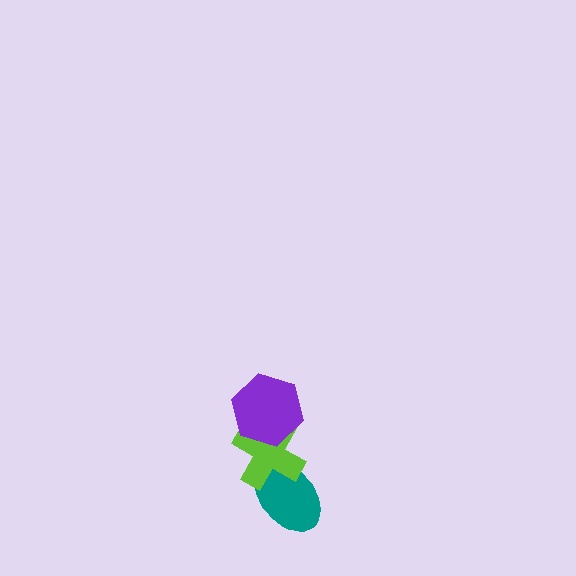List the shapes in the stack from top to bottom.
From top to bottom: the purple hexagon, the lime cross, the teal ellipse.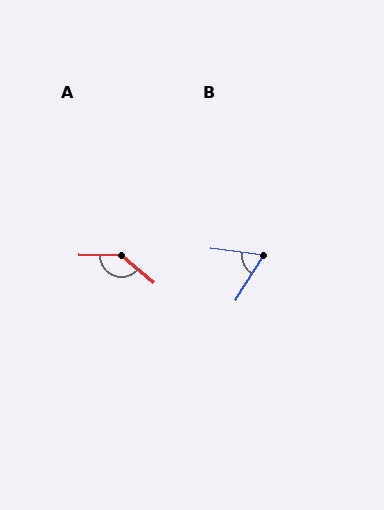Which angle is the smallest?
B, at approximately 65 degrees.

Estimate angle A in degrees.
Approximately 141 degrees.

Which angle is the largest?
A, at approximately 141 degrees.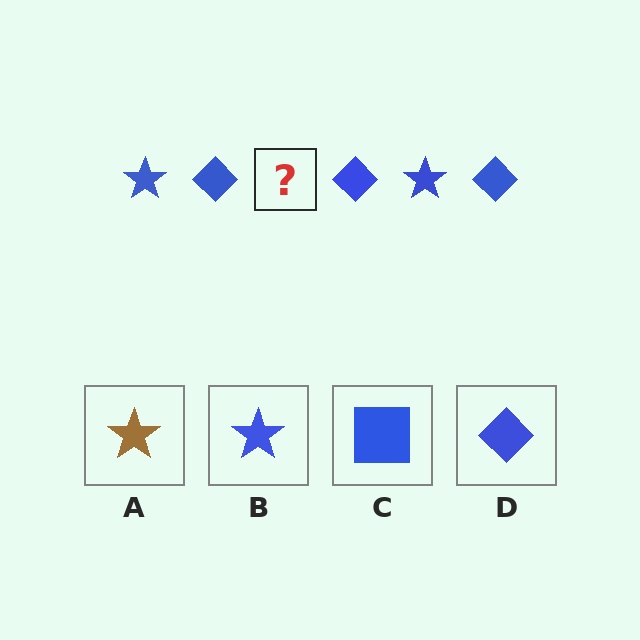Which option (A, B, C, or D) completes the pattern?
B.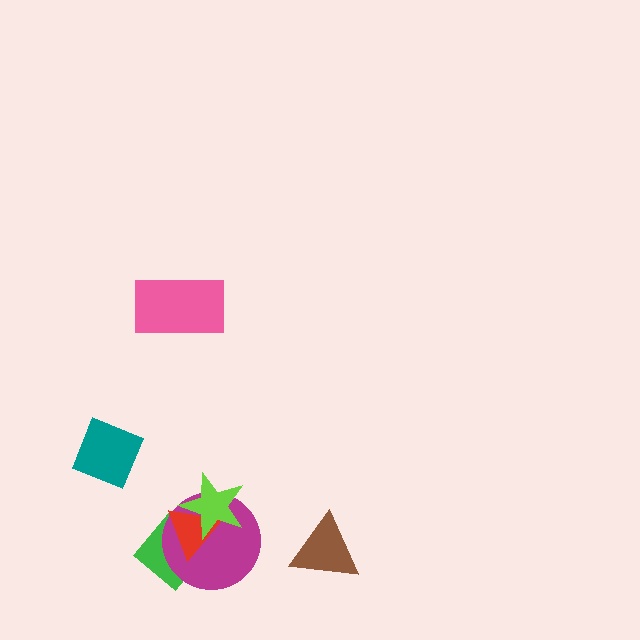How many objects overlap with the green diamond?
3 objects overlap with the green diamond.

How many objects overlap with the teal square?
0 objects overlap with the teal square.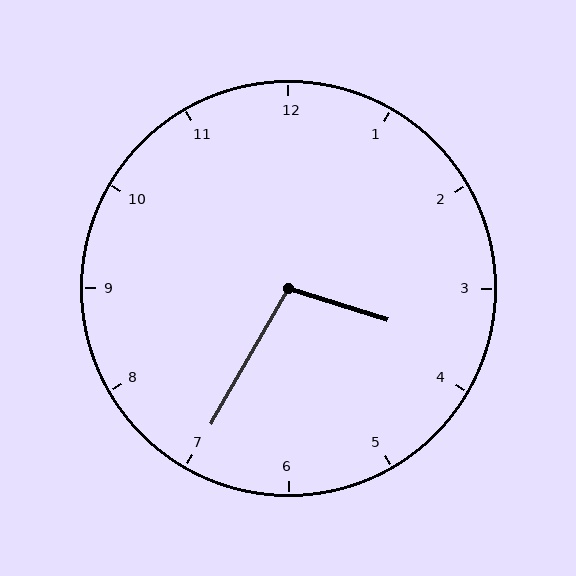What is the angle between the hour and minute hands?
Approximately 102 degrees.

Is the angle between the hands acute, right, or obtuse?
It is obtuse.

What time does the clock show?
3:35.